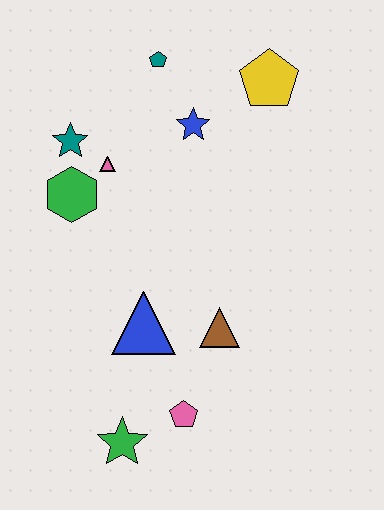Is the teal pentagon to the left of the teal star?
No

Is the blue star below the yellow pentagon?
Yes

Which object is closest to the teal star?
The pink triangle is closest to the teal star.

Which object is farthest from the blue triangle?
The yellow pentagon is farthest from the blue triangle.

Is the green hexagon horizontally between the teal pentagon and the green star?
No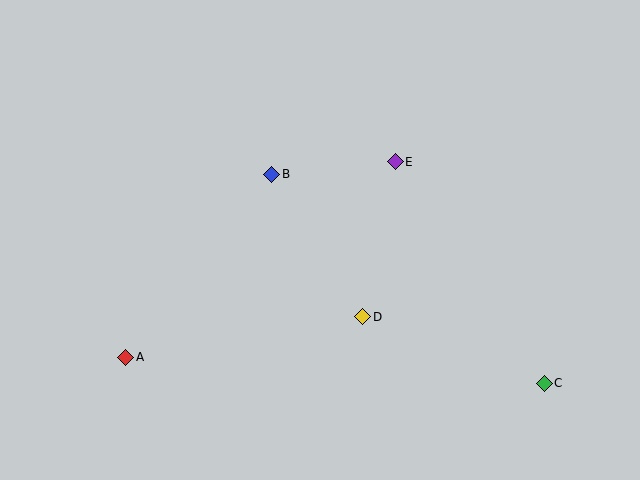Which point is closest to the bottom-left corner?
Point A is closest to the bottom-left corner.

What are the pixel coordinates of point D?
Point D is at (363, 317).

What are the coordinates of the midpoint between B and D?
The midpoint between B and D is at (317, 245).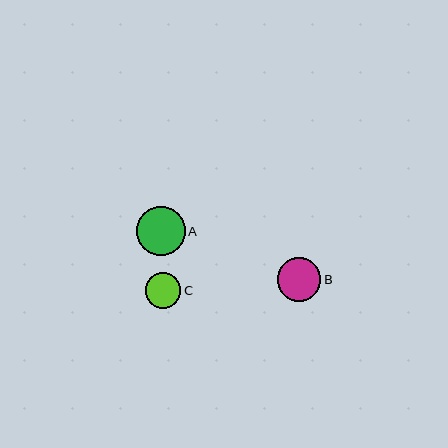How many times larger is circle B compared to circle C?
Circle B is approximately 1.2 times the size of circle C.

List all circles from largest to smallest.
From largest to smallest: A, B, C.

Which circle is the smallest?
Circle C is the smallest with a size of approximately 36 pixels.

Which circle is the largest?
Circle A is the largest with a size of approximately 49 pixels.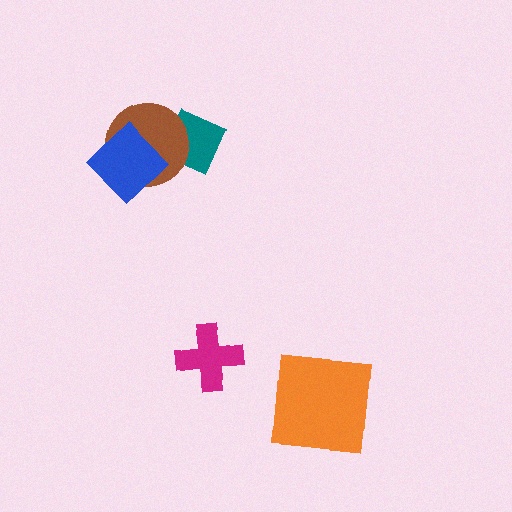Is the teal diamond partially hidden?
Yes, it is partially covered by another shape.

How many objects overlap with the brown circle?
2 objects overlap with the brown circle.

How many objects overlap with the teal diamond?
1 object overlaps with the teal diamond.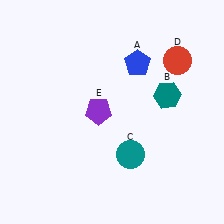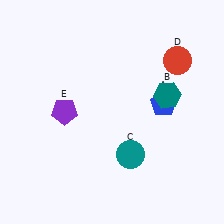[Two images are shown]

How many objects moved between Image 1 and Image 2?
2 objects moved between the two images.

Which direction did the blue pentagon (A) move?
The blue pentagon (A) moved down.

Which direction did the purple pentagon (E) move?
The purple pentagon (E) moved left.